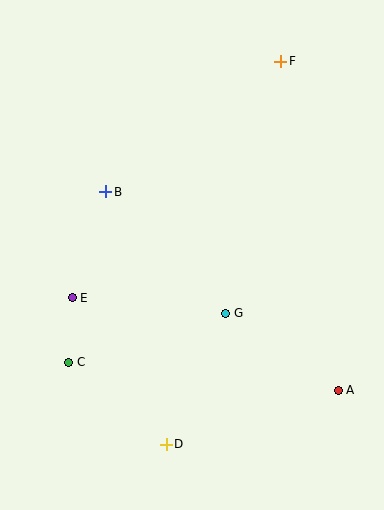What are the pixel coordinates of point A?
Point A is at (338, 390).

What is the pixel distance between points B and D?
The distance between B and D is 260 pixels.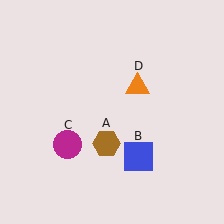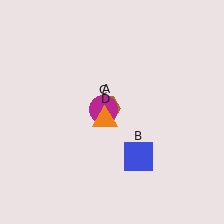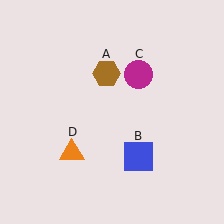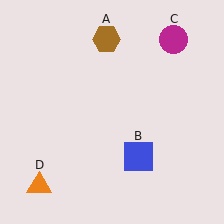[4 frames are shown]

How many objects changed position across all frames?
3 objects changed position: brown hexagon (object A), magenta circle (object C), orange triangle (object D).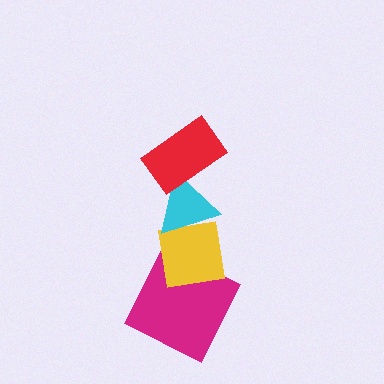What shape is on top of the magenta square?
The yellow square is on top of the magenta square.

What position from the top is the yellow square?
The yellow square is 3rd from the top.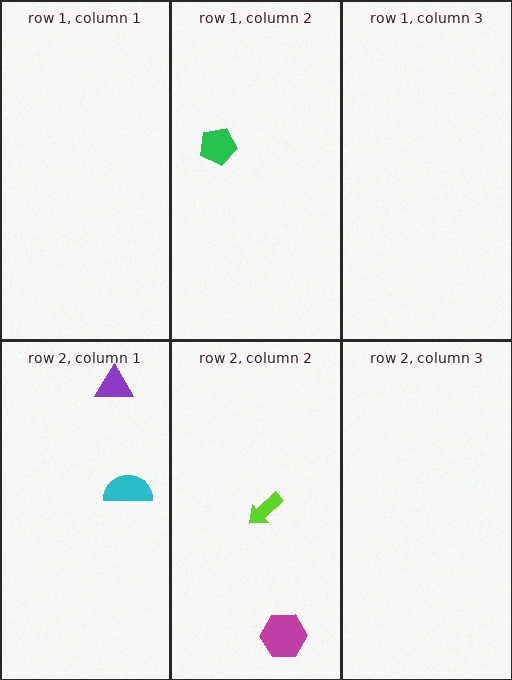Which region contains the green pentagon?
The row 1, column 2 region.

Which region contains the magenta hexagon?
The row 2, column 2 region.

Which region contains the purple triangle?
The row 2, column 1 region.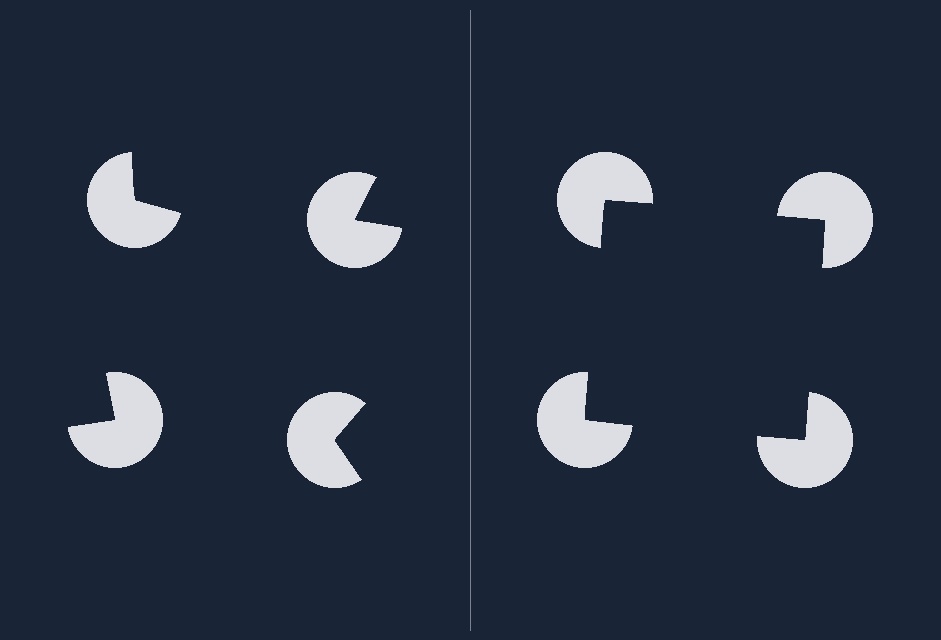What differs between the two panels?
The pac-man discs are positioned identically on both sides; only the wedge orientations differ. On the right they align to a square; on the left they are misaligned.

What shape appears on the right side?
An illusory square.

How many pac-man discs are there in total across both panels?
8 — 4 on each side.